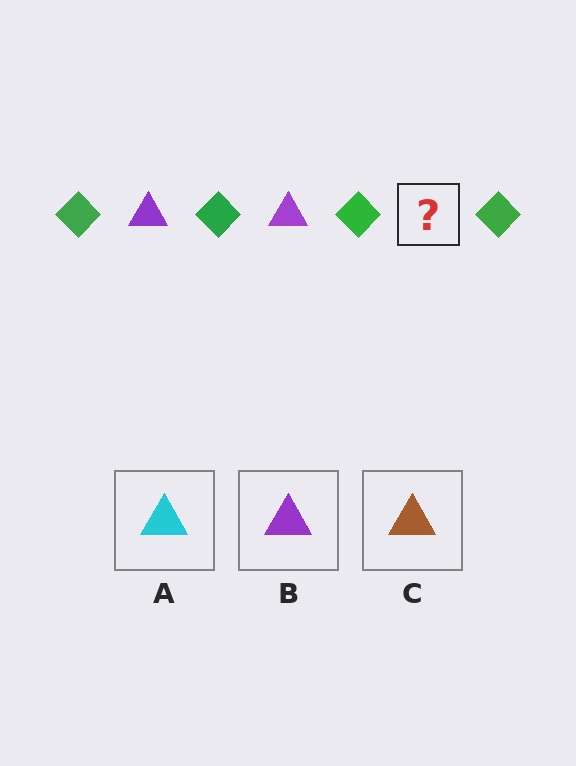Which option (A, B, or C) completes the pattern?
B.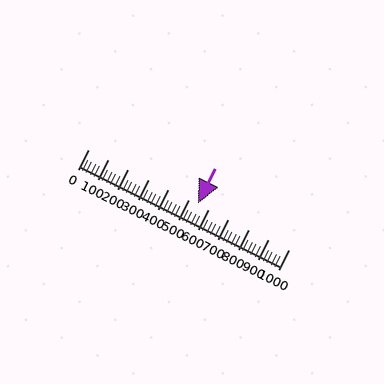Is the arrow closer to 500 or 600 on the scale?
The arrow is closer to 500.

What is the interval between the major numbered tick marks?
The major tick marks are spaced 100 units apart.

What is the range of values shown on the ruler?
The ruler shows values from 0 to 1000.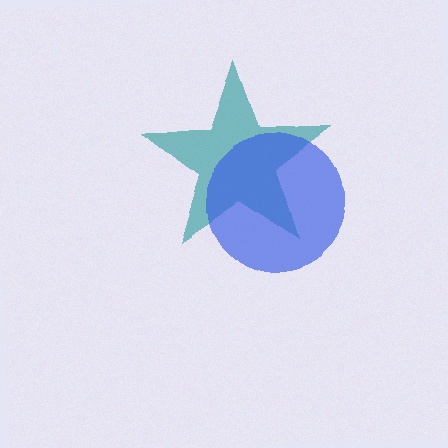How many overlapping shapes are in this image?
There are 2 overlapping shapes in the image.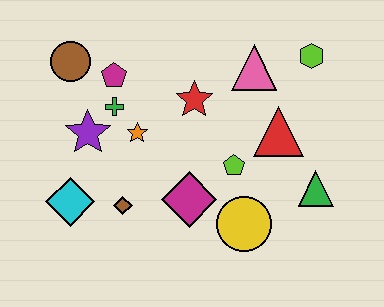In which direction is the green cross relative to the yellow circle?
The green cross is to the left of the yellow circle.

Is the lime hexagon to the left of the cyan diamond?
No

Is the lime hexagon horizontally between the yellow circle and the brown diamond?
No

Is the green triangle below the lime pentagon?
Yes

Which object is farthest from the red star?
The cyan diamond is farthest from the red star.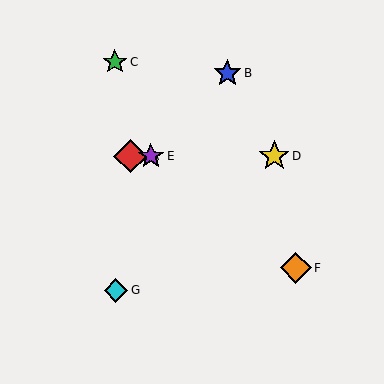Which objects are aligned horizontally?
Objects A, D, E are aligned horizontally.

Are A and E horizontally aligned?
Yes, both are at y≈156.